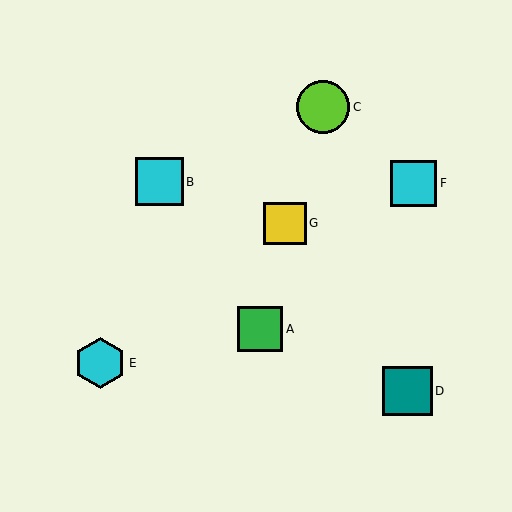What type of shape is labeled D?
Shape D is a teal square.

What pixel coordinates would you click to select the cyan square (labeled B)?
Click at (159, 182) to select the cyan square B.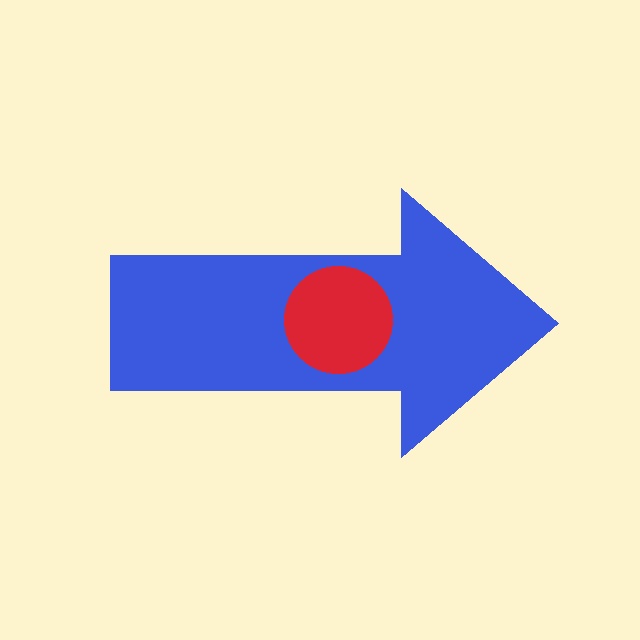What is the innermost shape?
The red circle.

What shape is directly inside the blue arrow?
The red circle.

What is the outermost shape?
The blue arrow.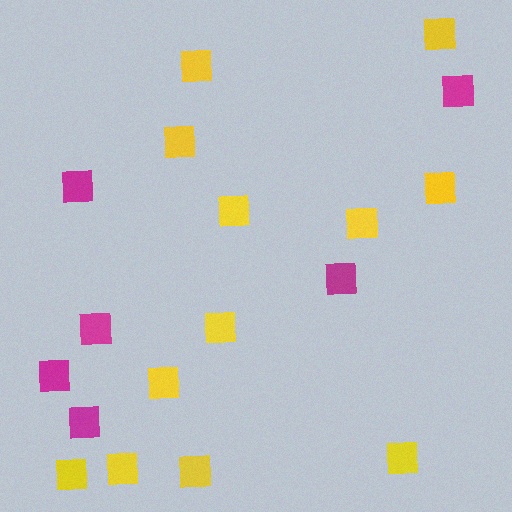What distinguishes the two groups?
There are 2 groups: one group of magenta squares (6) and one group of yellow squares (12).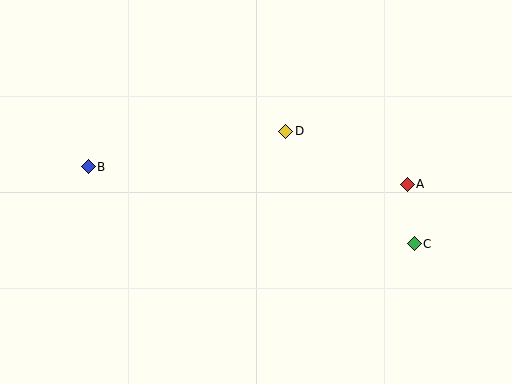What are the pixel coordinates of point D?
Point D is at (286, 131).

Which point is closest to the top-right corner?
Point A is closest to the top-right corner.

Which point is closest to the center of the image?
Point D at (286, 131) is closest to the center.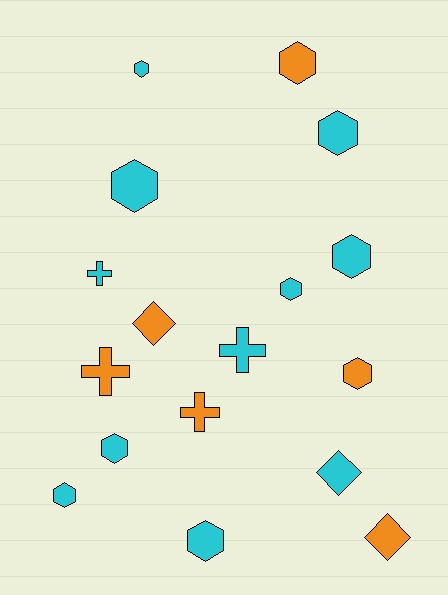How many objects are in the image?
There are 17 objects.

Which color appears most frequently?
Cyan, with 11 objects.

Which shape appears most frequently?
Hexagon, with 10 objects.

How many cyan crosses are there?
There are 2 cyan crosses.